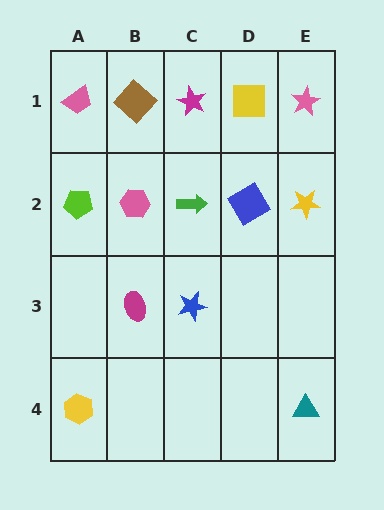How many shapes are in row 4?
2 shapes.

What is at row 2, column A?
A lime pentagon.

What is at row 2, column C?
A green arrow.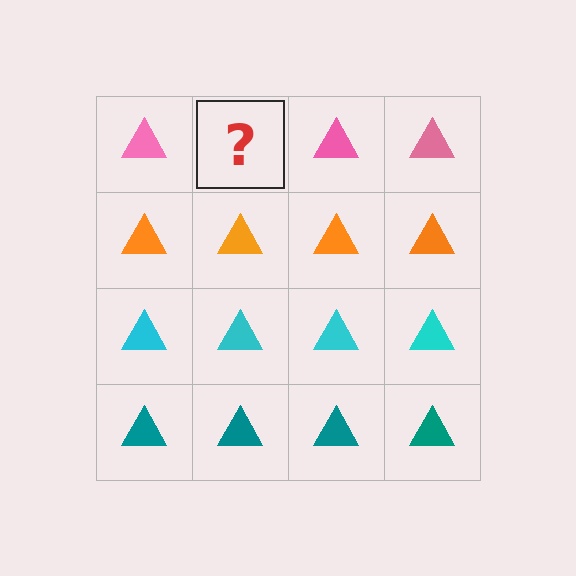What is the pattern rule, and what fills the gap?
The rule is that each row has a consistent color. The gap should be filled with a pink triangle.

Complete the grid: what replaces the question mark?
The question mark should be replaced with a pink triangle.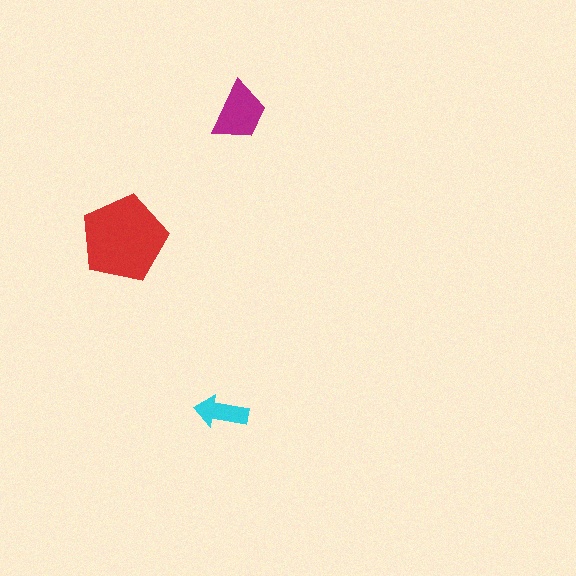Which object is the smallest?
The cyan arrow.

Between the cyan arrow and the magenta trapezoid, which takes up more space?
The magenta trapezoid.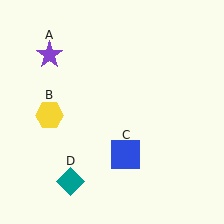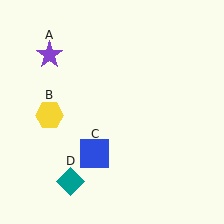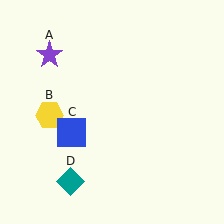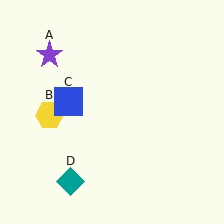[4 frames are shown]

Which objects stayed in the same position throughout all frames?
Purple star (object A) and yellow hexagon (object B) and teal diamond (object D) remained stationary.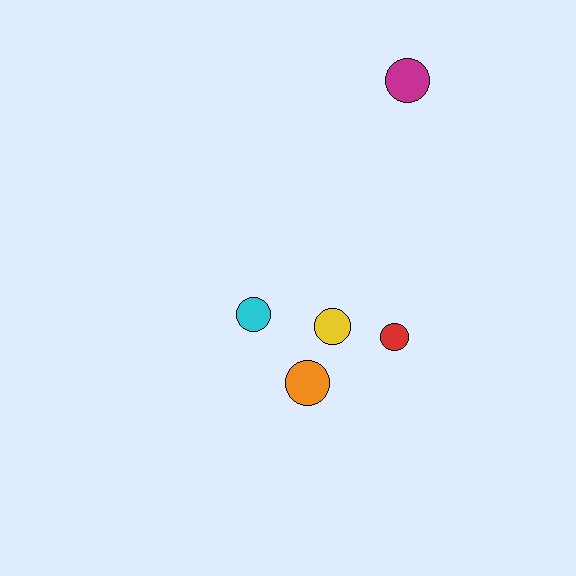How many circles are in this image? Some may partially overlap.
There are 5 circles.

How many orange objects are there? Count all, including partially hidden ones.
There is 1 orange object.